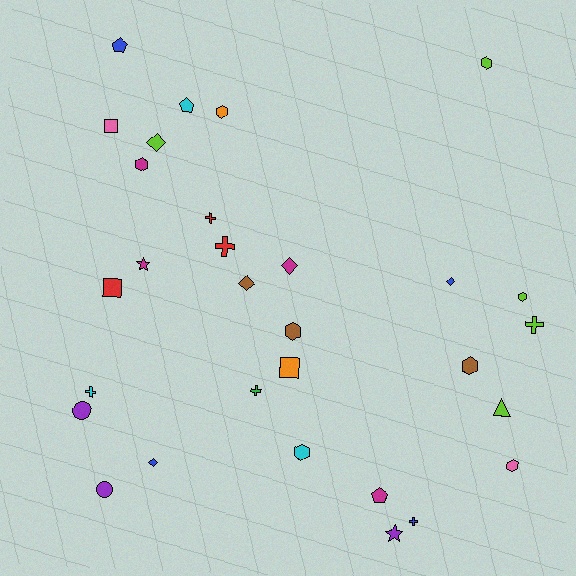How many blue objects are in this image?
There are 4 blue objects.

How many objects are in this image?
There are 30 objects.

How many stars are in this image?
There are 2 stars.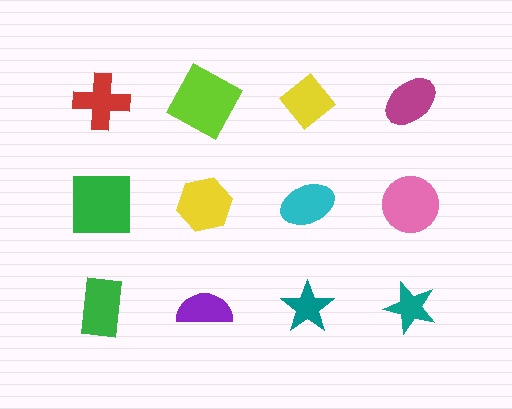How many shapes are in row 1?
4 shapes.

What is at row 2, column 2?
A yellow hexagon.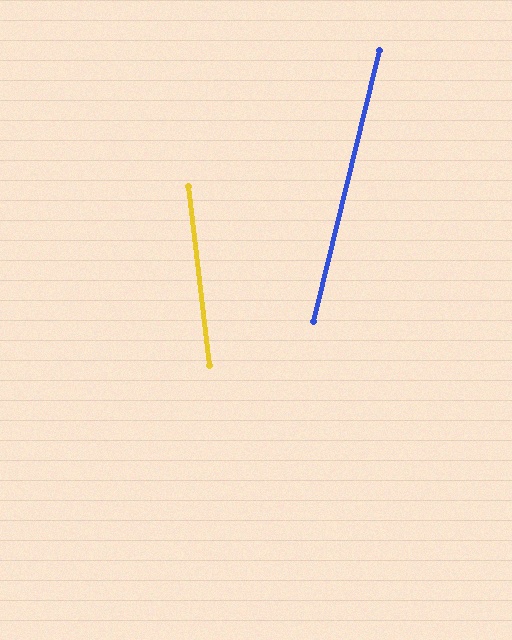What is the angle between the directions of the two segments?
Approximately 20 degrees.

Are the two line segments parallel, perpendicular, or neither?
Neither parallel nor perpendicular — they differ by about 20°.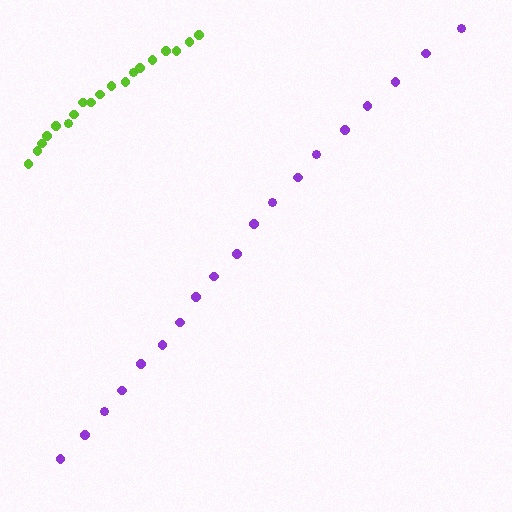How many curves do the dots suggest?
There are 2 distinct paths.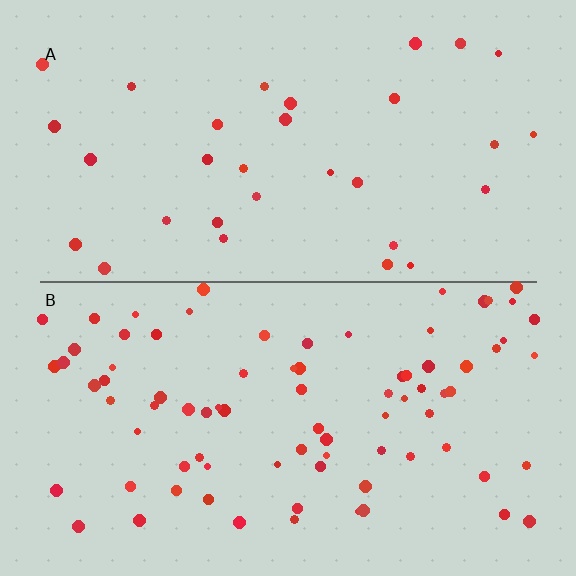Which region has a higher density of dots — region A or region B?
B (the bottom).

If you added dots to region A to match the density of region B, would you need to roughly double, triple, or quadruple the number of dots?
Approximately triple.